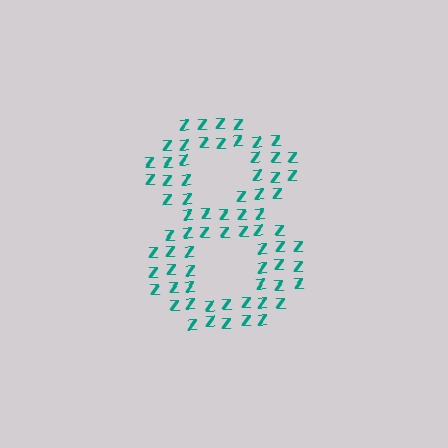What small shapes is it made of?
It is made of small letter Z's.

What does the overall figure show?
The overall figure shows the digit 8.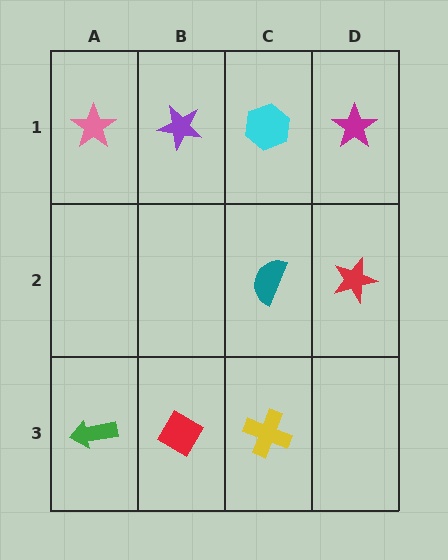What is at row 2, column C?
A teal semicircle.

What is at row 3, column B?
A red diamond.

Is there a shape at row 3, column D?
No, that cell is empty.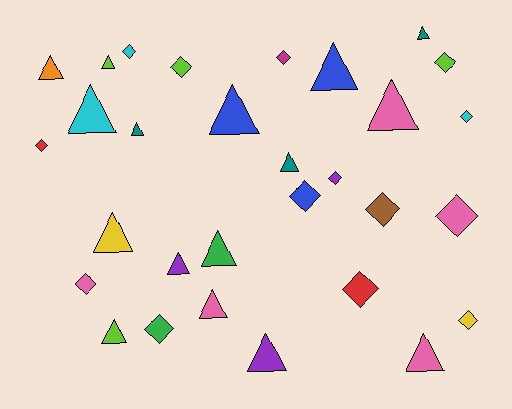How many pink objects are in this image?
There are 5 pink objects.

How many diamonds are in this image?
There are 14 diamonds.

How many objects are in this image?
There are 30 objects.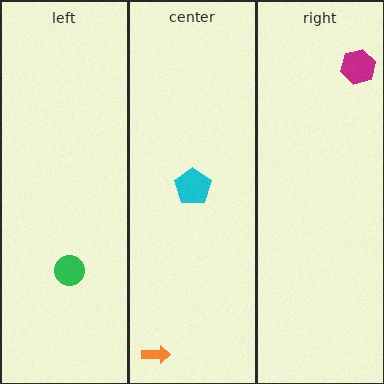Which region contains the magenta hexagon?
The right region.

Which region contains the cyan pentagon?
The center region.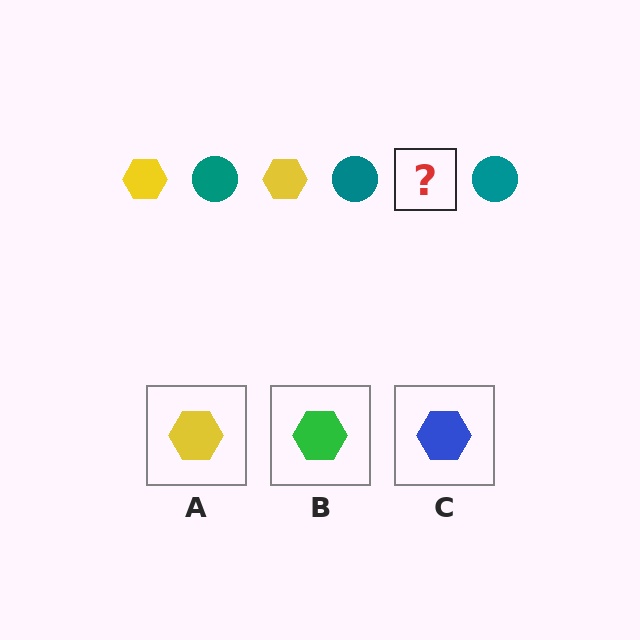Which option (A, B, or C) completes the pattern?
A.